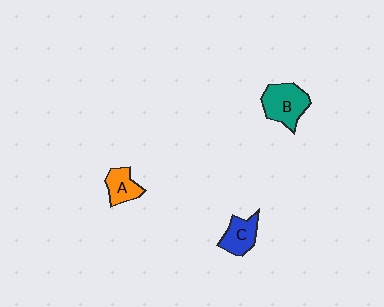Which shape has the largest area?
Shape B (teal).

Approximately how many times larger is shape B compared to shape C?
Approximately 1.4 times.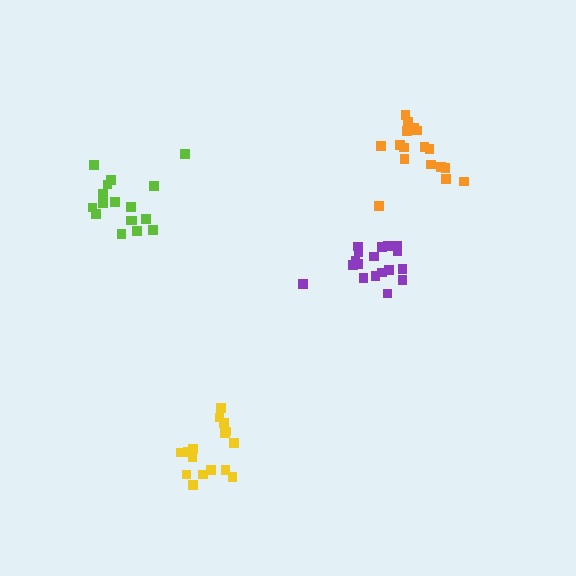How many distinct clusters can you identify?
There are 4 distinct clusters.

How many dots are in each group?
Group 1: 18 dots, Group 2: 17 dots, Group 3: 16 dots, Group 4: 17 dots (68 total).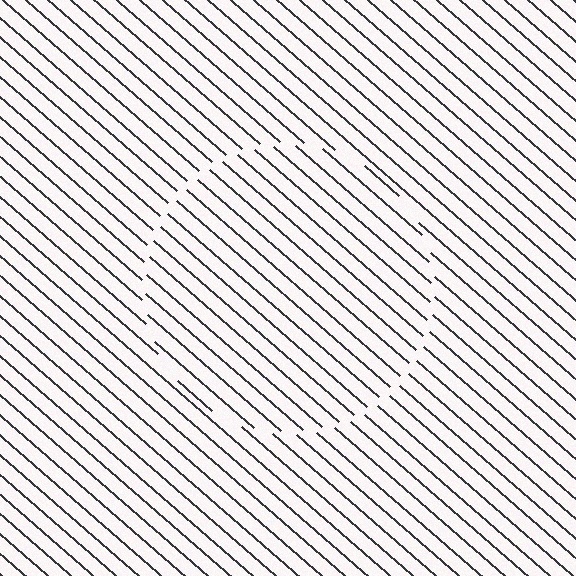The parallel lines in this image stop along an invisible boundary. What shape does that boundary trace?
An illusory circle. The interior of the shape contains the same grating, shifted by half a period — the contour is defined by the phase discontinuity where line-ends from the inner and outer gratings abut.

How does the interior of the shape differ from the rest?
The interior of the shape contains the same grating, shifted by half a period — the contour is defined by the phase discontinuity where line-ends from the inner and outer gratings abut.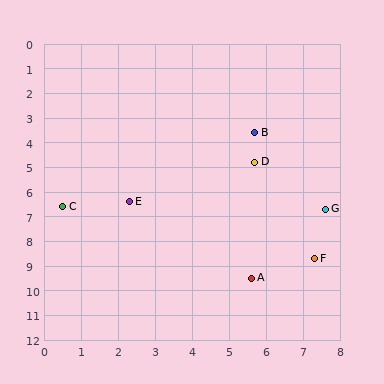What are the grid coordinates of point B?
Point B is at approximately (5.7, 3.6).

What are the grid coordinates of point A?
Point A is at approximately (5.6, 9.5).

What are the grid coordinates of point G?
Point G is at approximately (7.6, 6.7).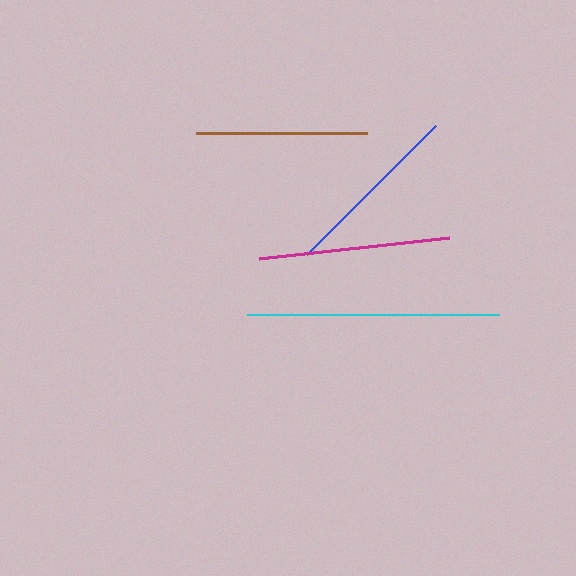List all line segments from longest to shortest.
From longest to shortest: cyan, magenta, blue, brown.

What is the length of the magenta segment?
The magenta segment is approximately 191 pixels long.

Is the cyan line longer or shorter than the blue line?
The cyan line is longer than the blue line.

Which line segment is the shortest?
The brown line is the shortest at approximately 171 pixels.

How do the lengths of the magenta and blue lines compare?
The magenta and blue lines are approximately the same length.